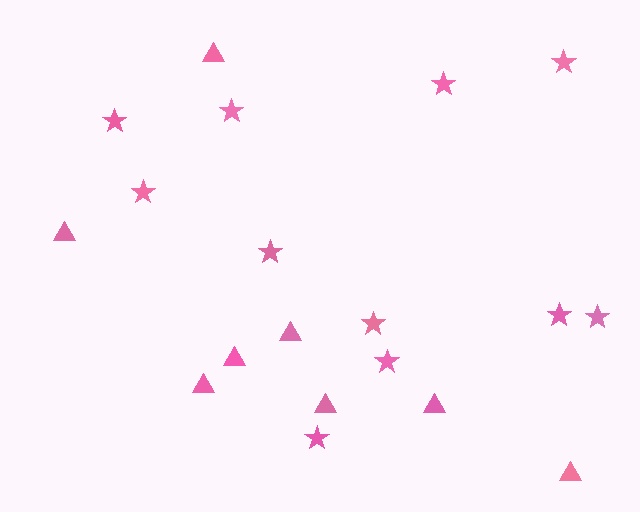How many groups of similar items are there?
There are 2 groups: one group of triangles (8) and one group of stars (11).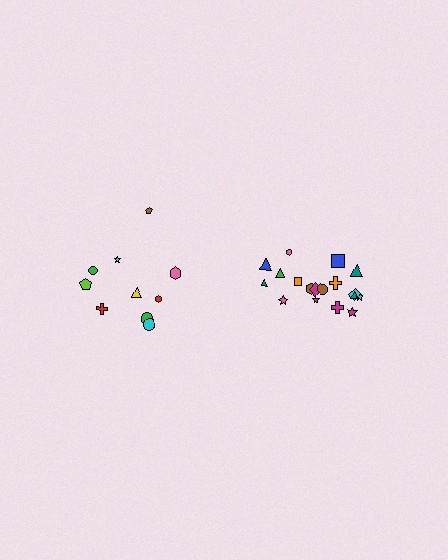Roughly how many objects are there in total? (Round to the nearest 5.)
Roughly 30 objects in total.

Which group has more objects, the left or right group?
The right group.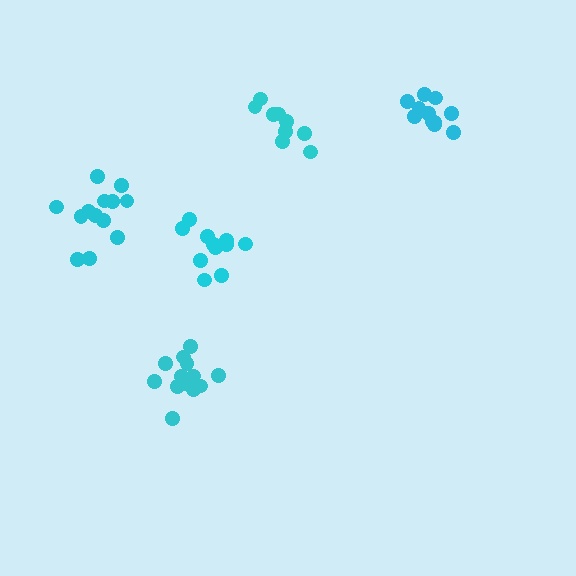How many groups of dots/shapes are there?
There are 5 groups.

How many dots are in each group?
Group 1: 13 dots, Group 2: 12 dots, Group 3: 11 dots, Group 4: 13 dots, Group 5: 9 dots (58 total).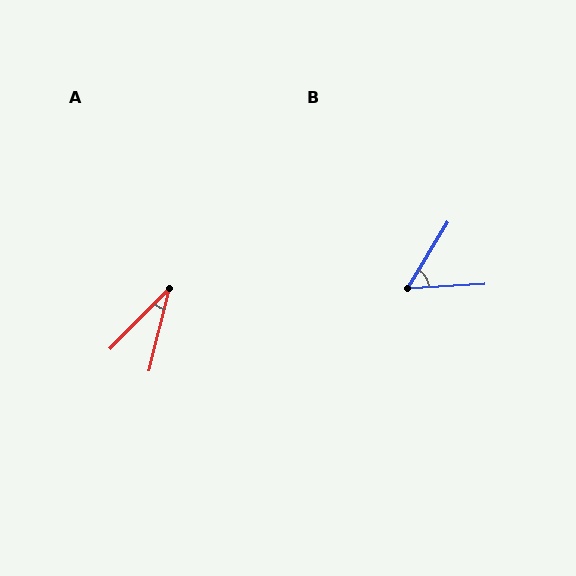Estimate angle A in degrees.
Approximately 30 degrees.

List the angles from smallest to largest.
A (30°), B (56°).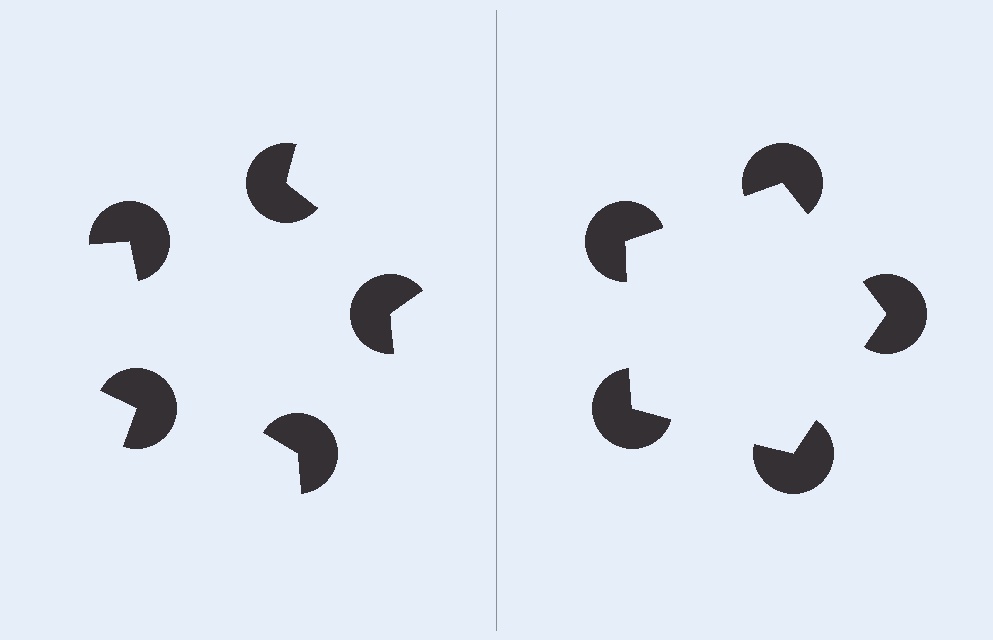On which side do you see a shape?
An illusory pentagon appears on the right side. On the left side the wedge cuts are rotated, so no coherent shape forms.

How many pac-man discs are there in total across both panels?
10 — 5 on each side.